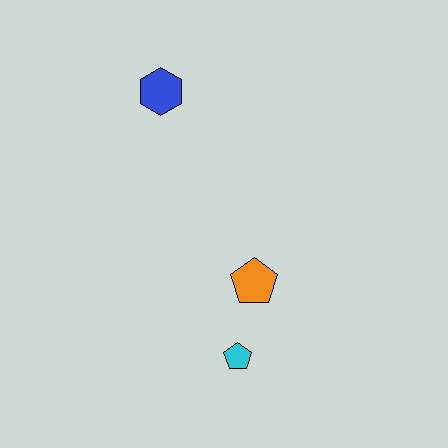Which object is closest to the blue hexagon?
The orange pentagon is closest to the blue hexagon.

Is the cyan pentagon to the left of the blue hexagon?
No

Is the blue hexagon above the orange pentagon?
Yes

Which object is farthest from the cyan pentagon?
The blue hexagon is farthest from the cyan pentagon.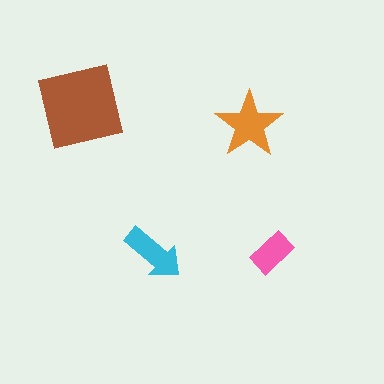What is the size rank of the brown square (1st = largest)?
1st.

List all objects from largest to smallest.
The brown square, the orange star, the cyan arrow, the pink rectangle.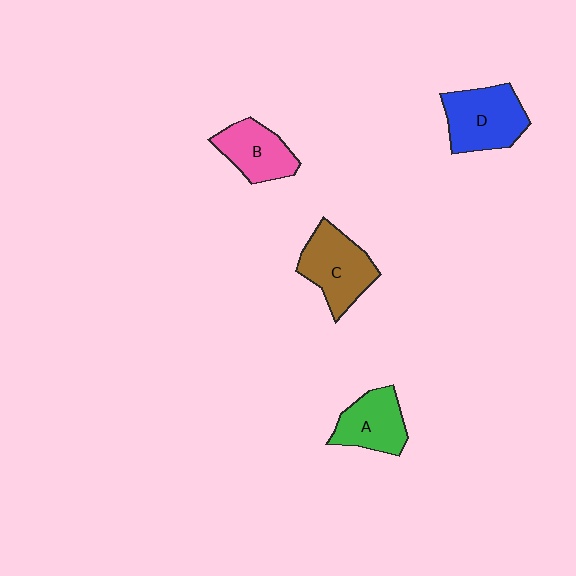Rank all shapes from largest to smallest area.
From largest to smallest: D (blue), C (brown), A (green), B (pink).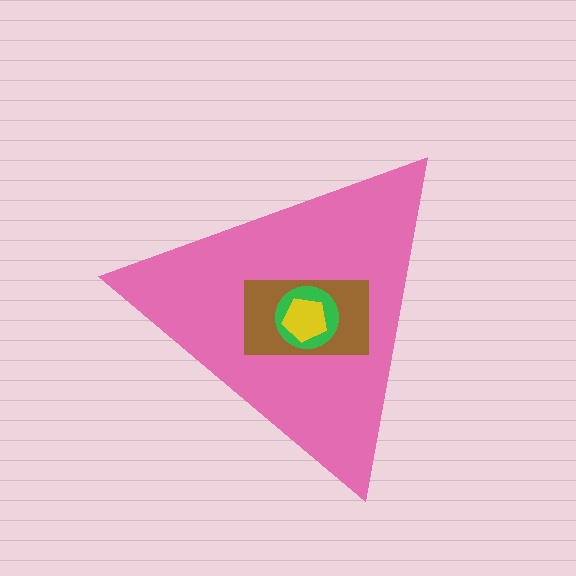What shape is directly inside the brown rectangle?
The green circle.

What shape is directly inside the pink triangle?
The brown rectangle.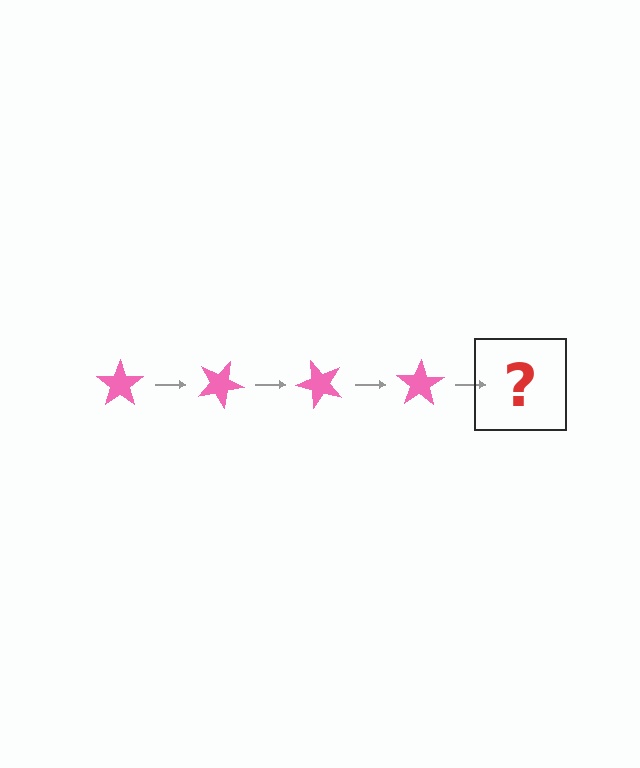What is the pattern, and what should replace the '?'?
The pattern is that the star rotates 25 degrees each step. The '?' should be a pink star rotated 100 degrees.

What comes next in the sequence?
The next element should be a pink star rotated 100 degrees.